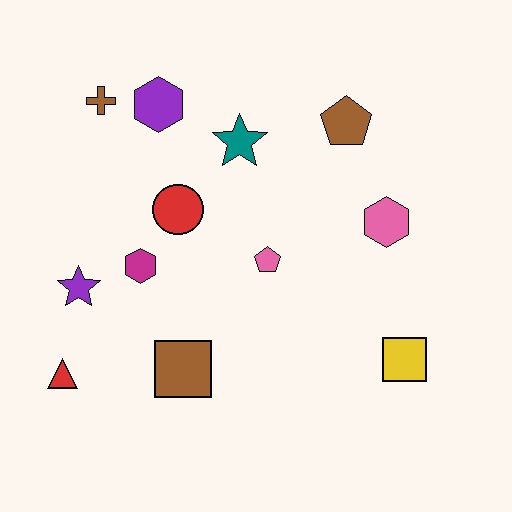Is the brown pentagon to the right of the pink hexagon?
No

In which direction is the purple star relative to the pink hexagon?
The purple star is to the left of the pink hexagon.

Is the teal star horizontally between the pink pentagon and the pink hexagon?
No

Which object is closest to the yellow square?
The pink hexagon is closest to the yellow square.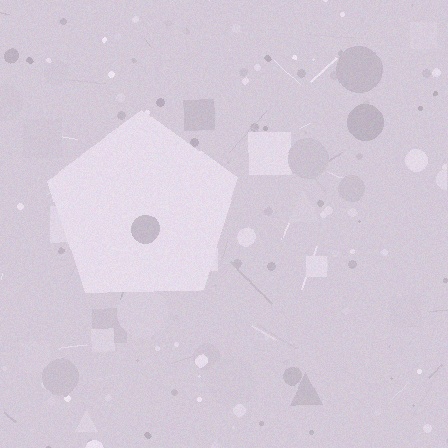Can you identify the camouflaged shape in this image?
The camouflaged shape is a pentagon.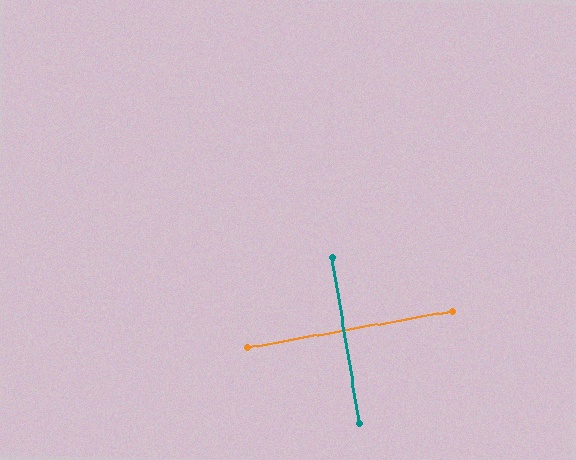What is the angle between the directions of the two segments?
Approximately 89 degrees.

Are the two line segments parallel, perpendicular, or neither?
Perpendicular — they meet at approximately 89°.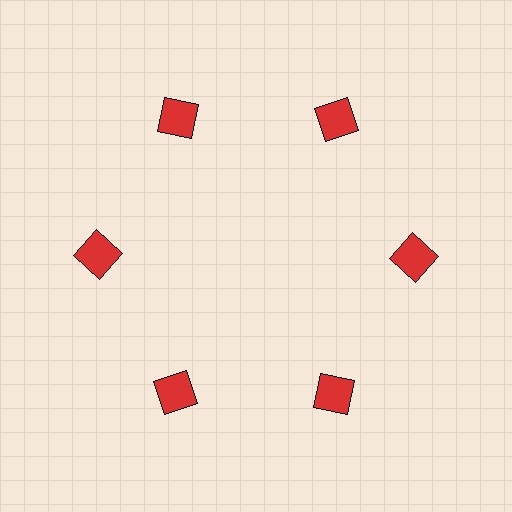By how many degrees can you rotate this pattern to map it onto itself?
The pattern maps onto itself every 60 degrees of rotation.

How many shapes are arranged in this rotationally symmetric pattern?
There are 6 shapes, arranged in 6 groups of 1.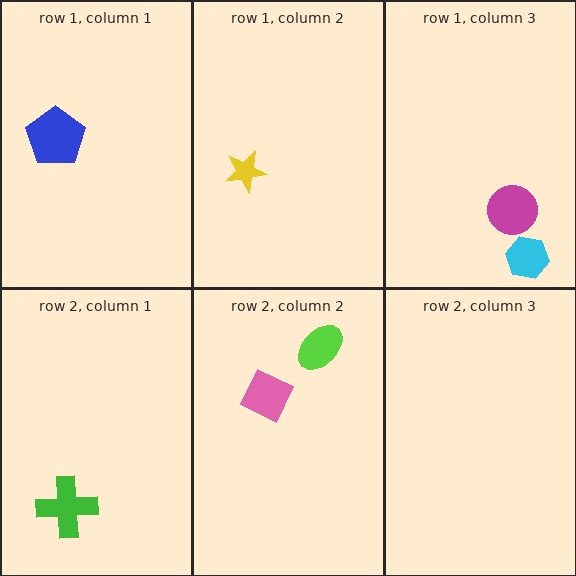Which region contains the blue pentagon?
The row 1, column 1 region.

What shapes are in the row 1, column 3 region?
The cyan hexagon, the magenta circle.